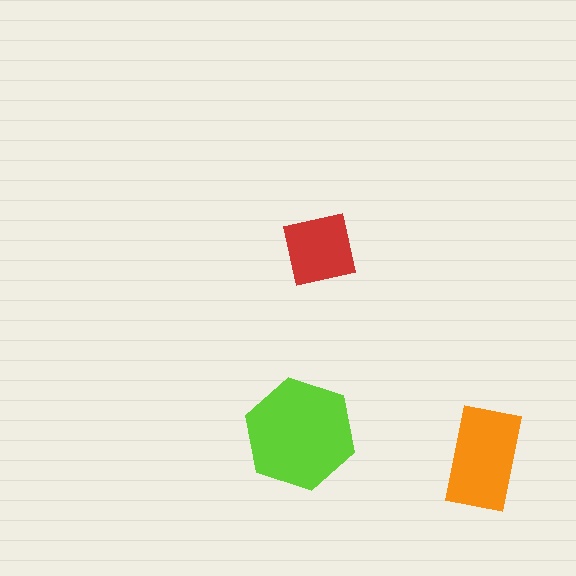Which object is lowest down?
The orange rectangle is bottommost.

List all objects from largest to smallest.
The lime hexagon, the orange rectangle, the red square.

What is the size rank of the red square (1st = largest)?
3rd.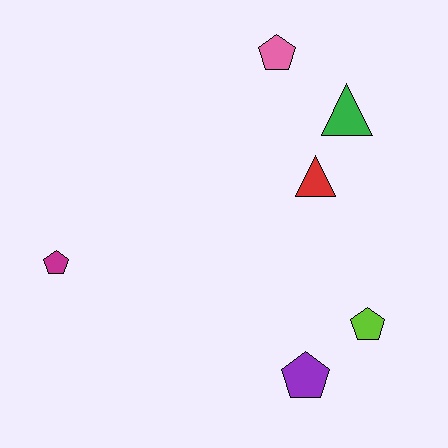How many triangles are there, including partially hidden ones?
There are 2 triangles.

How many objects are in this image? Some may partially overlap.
There are 6 objects.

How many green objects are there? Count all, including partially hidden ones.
There is 1 green object.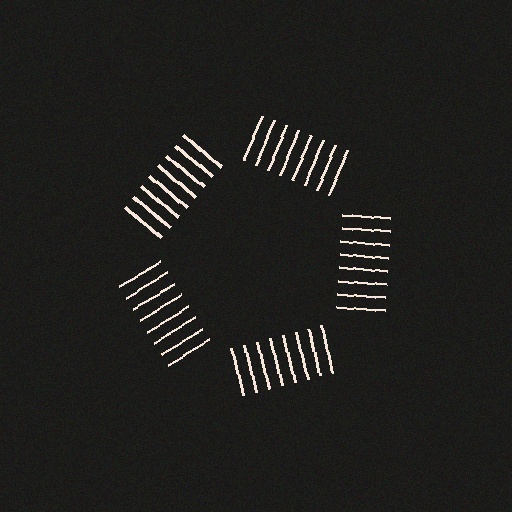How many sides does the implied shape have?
5 sides — the line-ends trace a pentagon.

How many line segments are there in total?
40 — 8 along each of the 5 edges.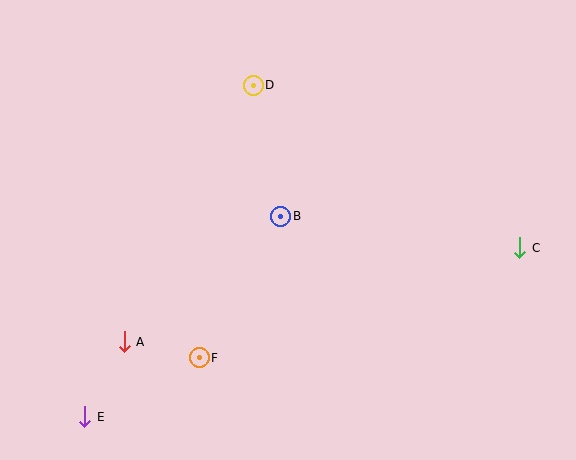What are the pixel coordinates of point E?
Point E is at (85, 417).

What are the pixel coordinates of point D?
Point D is at (253, 85).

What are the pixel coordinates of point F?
Point F is at (199, 358).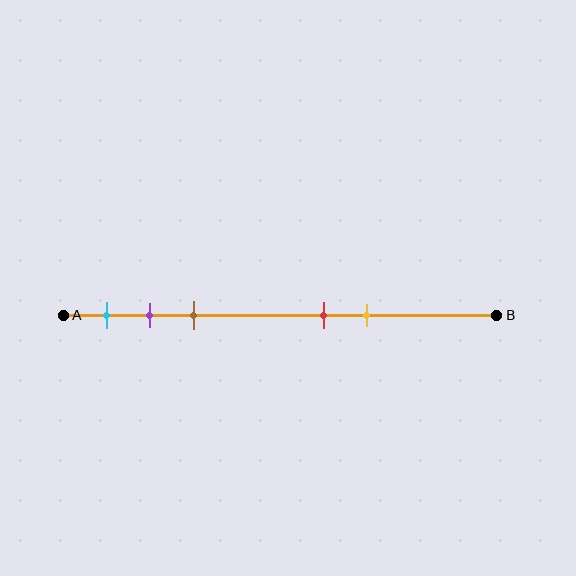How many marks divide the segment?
There are 5 marks dividing the segment.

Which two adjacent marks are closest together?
The purple and brown marks are the closest adjacent pair.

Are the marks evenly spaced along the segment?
No, the marks are not evenly spaced.